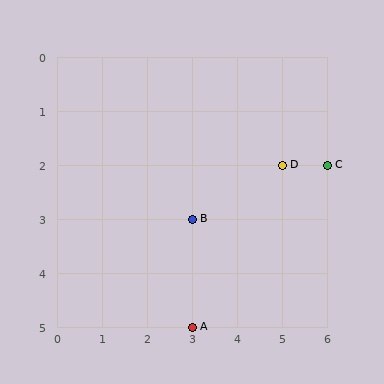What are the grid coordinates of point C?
Point C is at grid coordinates (6, 2).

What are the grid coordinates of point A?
Point A is at grid coordinates (3, 5).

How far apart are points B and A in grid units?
Points B and A are 2 rows apart.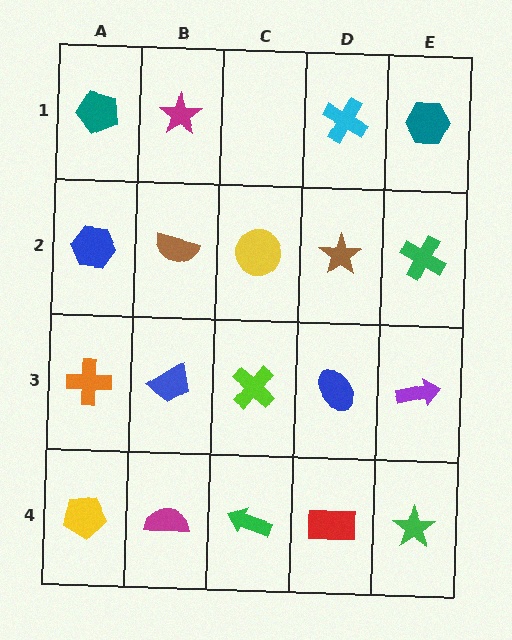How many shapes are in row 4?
5 shapes.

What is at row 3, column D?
A blue ellipse.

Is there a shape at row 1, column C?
No, that cell is empty.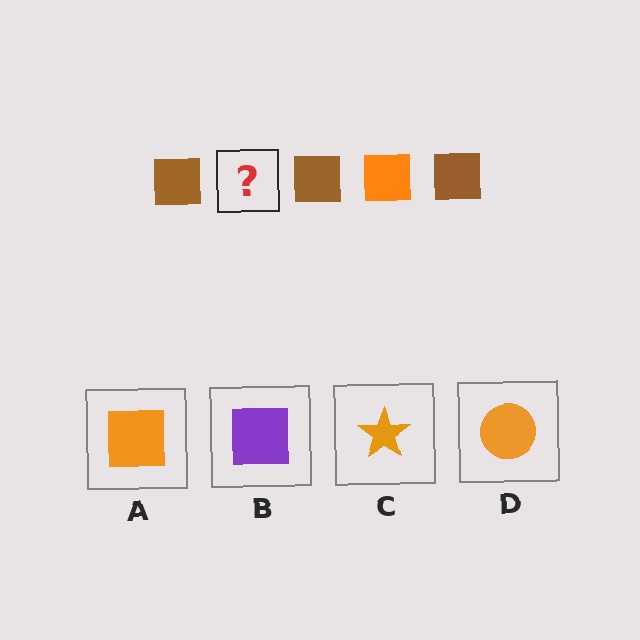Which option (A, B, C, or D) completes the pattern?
A.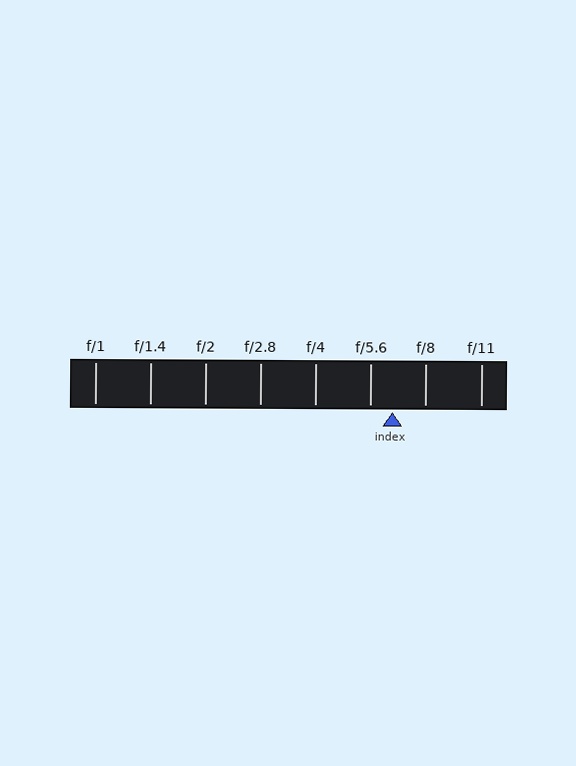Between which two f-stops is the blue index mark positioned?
The index mark is between f/5.6 and f/8.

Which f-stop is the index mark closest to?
The index mark is closest to f/5.6.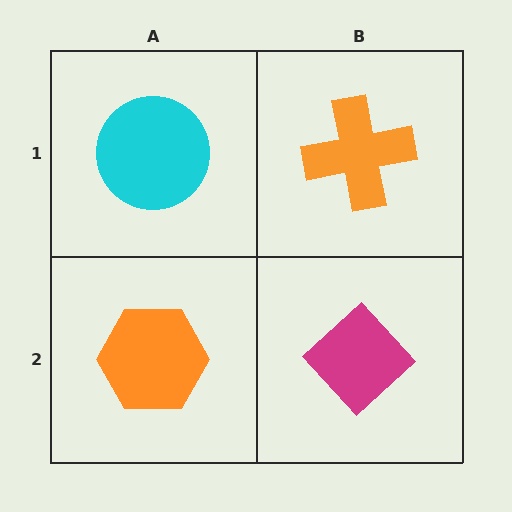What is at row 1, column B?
An orange cross.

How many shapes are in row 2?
2 shapes.